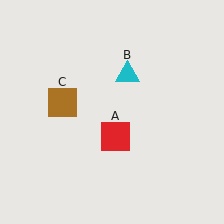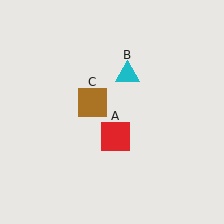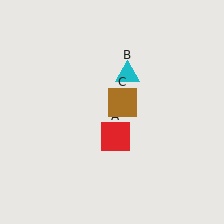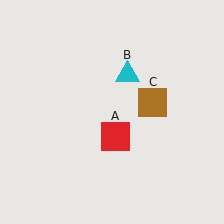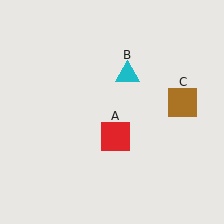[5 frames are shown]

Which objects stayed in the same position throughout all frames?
Red square (object A) and cyan triangle (object B) remained stationary.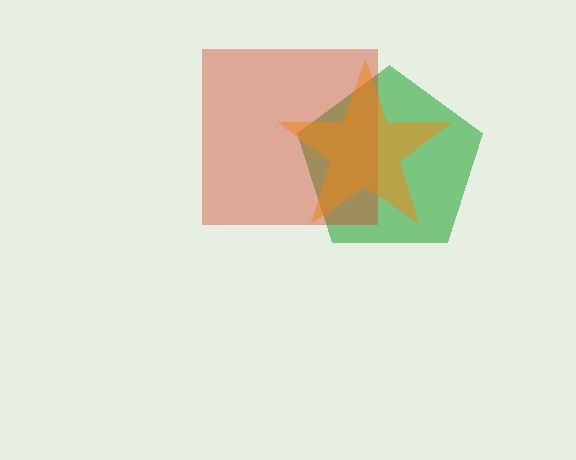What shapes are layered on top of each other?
The layered shapes are: a green pentagon, a red square, an orange star.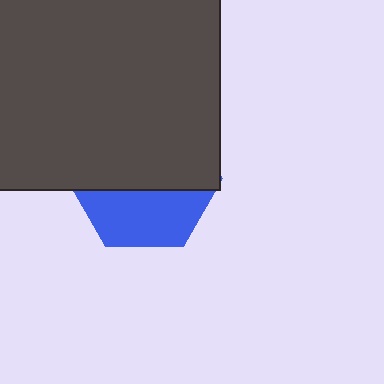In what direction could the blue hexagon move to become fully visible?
The blue hexagon could move down. That would shift it out from behind the dark gray rectangle entirely.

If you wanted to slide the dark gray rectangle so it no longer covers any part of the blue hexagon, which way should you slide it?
Slide it up — that is the most direct way to separate the two shapes.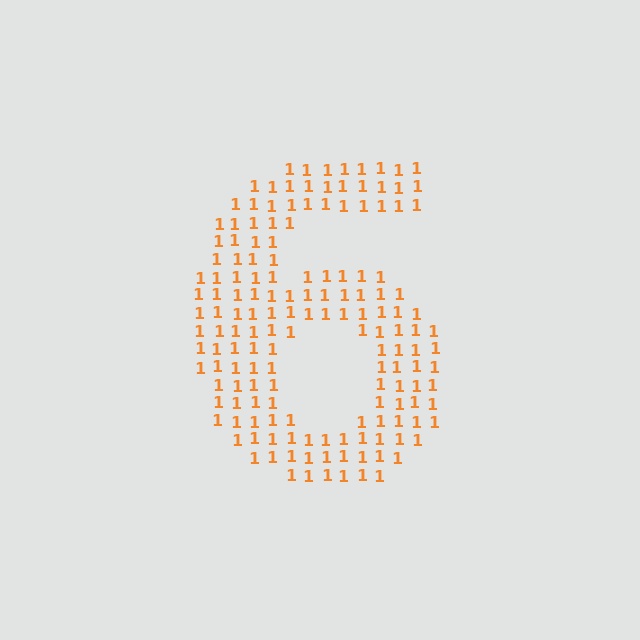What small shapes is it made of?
It is made of small digit 1's.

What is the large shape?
The large shape is the digit 6.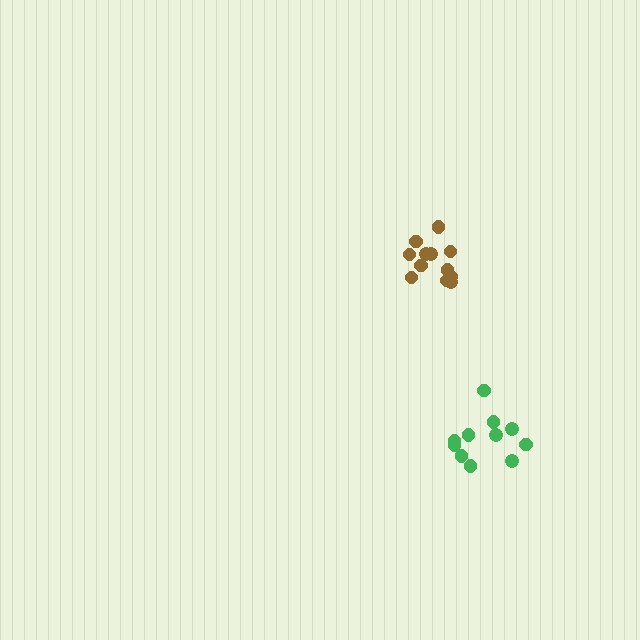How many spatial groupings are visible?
There are 2 spatial groupings.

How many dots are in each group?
Group 1: 12 dots, Group 2: 11 dots (23 total).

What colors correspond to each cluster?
The clusters are colored: brown, green.